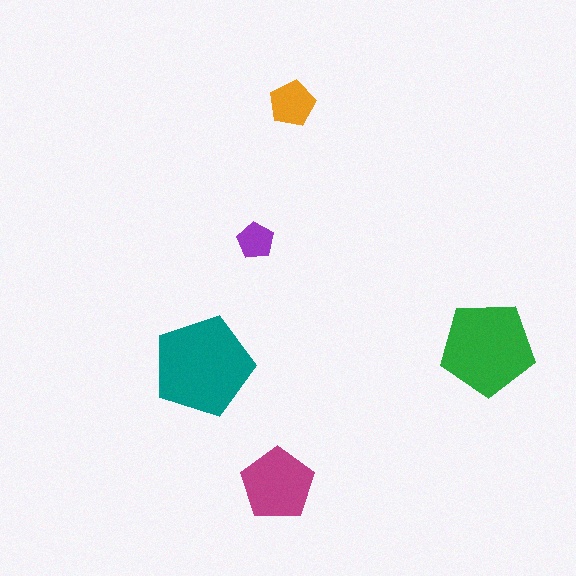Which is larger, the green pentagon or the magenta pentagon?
The green one.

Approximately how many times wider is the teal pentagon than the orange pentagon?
About 2 times wider.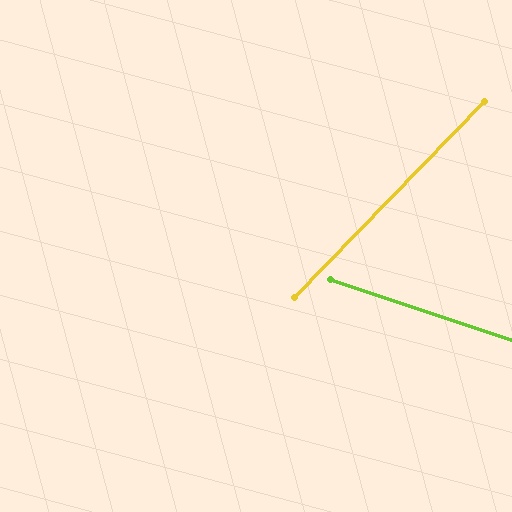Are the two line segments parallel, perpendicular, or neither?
Neither parallel nor perpendicular — they differ by about 64°.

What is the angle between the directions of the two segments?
Approximately 64 degrees.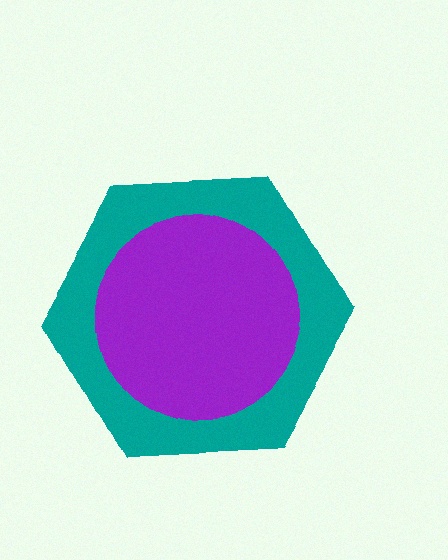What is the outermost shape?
The teal hexagon.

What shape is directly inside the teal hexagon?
The purple circle.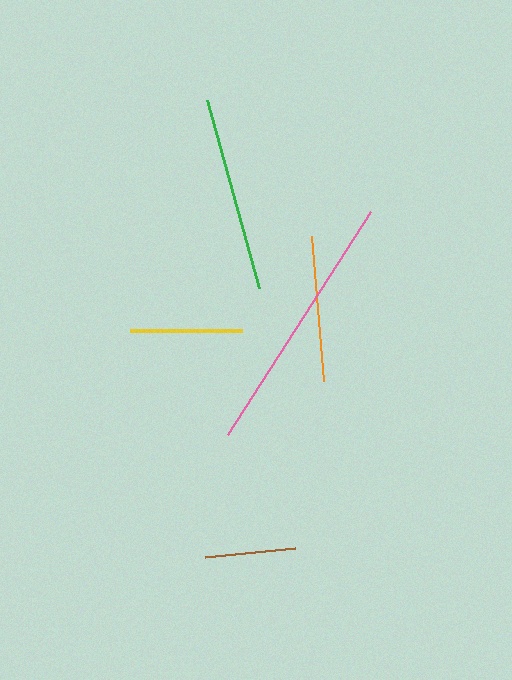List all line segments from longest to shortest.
From longest to shortest: pink, green, orange, yellow, brown.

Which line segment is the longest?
The pink line is the longest at approximately 265 pixels.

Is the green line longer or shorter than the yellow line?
The green line is longer than the yellow line.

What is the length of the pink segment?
The pink segment is approximately 265 pixels long.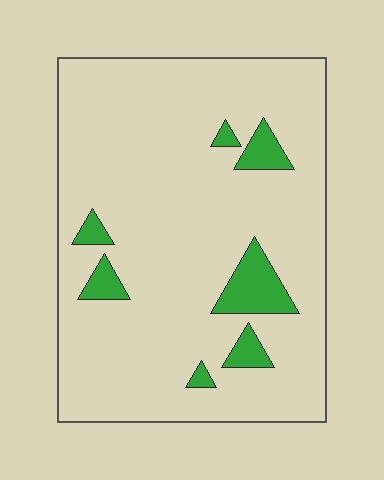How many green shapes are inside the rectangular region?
7.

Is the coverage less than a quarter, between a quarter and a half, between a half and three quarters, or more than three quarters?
Less than a quarter.